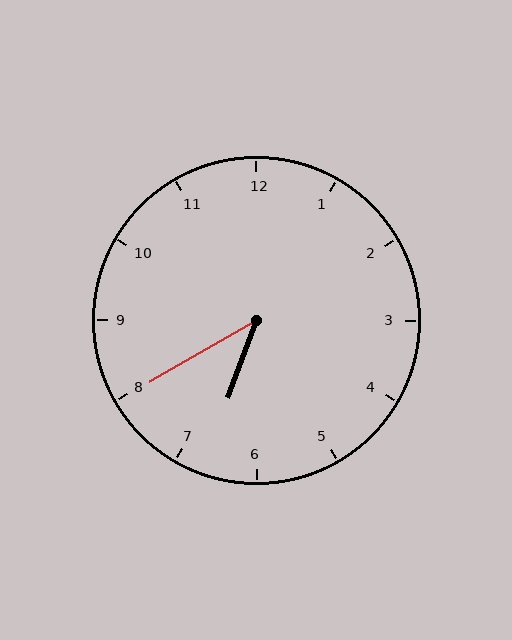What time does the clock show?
6:40.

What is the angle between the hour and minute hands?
Approximately 40 degrees.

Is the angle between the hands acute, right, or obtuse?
It is acute.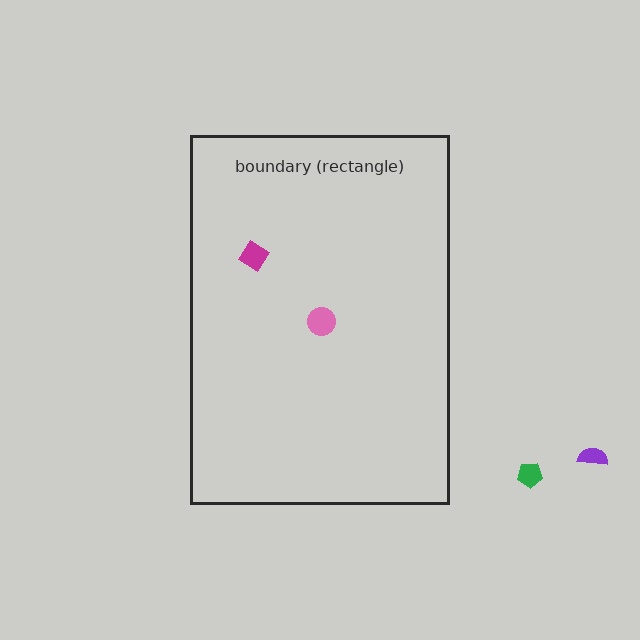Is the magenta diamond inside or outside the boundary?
Inside.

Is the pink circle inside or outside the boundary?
Inside.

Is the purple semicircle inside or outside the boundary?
Outside.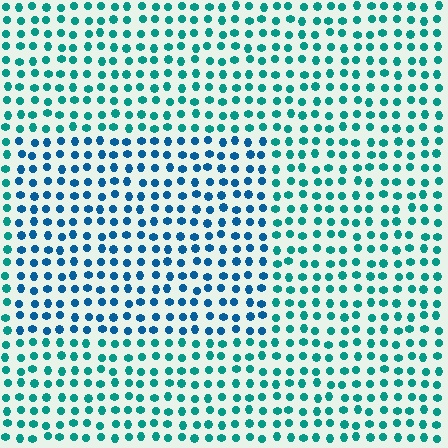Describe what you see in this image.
The image is filled with small teal elements in a uniform arrangement. A rectangle-shaped region is visible where the elements are tinted to a slightly different hue, forming a subtle color boundary.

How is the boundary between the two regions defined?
The boundary is defined purely by a slight shift in hue (about 32 degrees). Spacing, size, and orientation are identical on both sides.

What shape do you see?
I see a rectangle.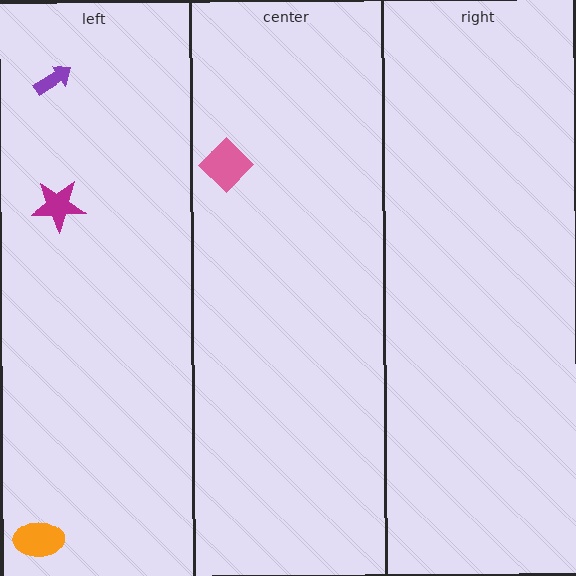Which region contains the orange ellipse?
The left region.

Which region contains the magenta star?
The left region.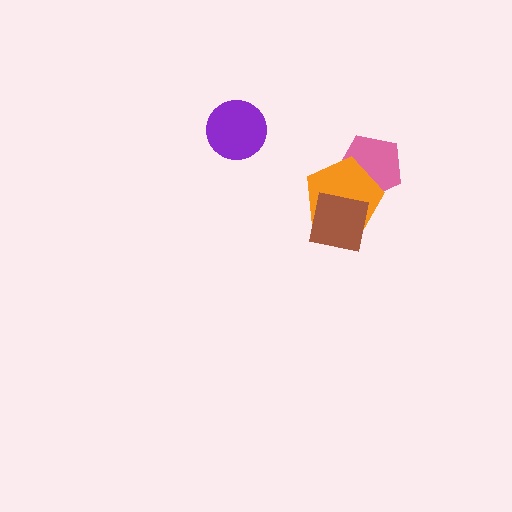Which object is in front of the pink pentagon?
The orange pentagon is in front of the pink pentagon.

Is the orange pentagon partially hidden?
Yes, it is partially covered by another shape.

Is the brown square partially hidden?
No, no other shape covers it.